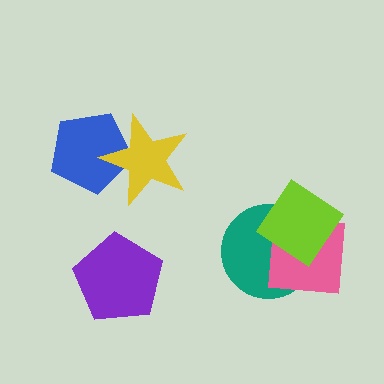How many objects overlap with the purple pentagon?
0 objects overlap with the purple pentagon.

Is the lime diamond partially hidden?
No, no other shape covers it.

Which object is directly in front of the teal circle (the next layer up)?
The pink square is directly in front of the teal circle.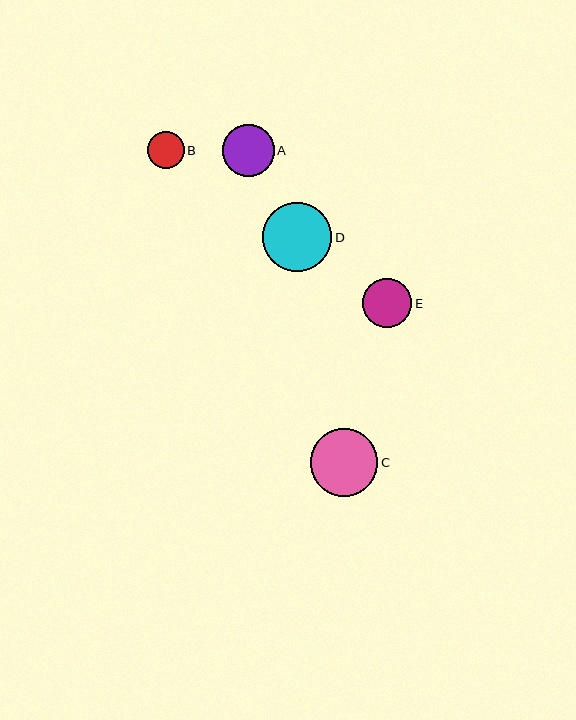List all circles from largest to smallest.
From largest to smallest: D, C, A, E, B.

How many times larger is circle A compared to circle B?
Circle A is approximately 1.4 times the size of circle B.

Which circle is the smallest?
Circle B is the smallest with a size of approximately 37 pixels.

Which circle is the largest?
Circle D is the largest with a size of approximately 69 pixels.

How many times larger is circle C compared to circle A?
Circle C is approximately 1.3 times the size of circle A.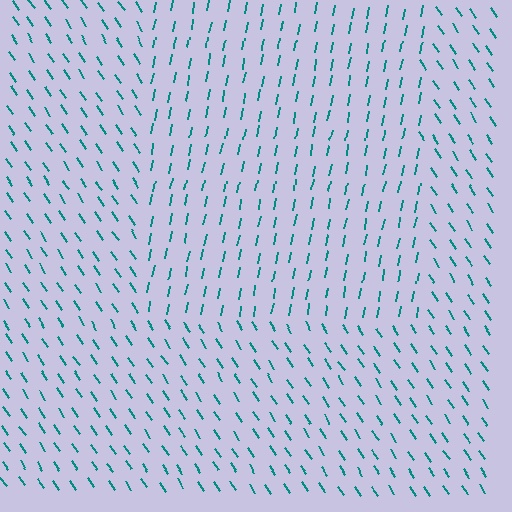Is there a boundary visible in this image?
Yes, there is a texture boundary formed by a change in line orientation.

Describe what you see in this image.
The image is filled with small teal line segments. A rectangle region in the image has lines oriented differently from the surrounding lines, creating a visible texture boundary.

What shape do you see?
I see a rectangle.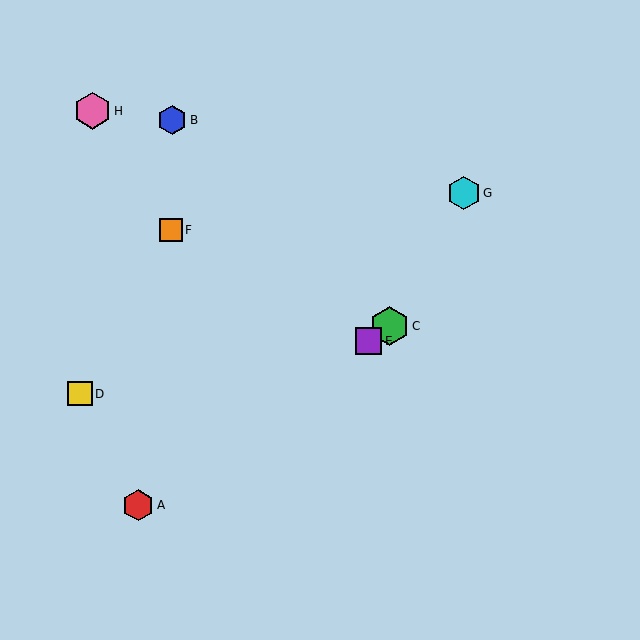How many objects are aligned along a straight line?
3 objects (A, C, E) are aligned along a straight line.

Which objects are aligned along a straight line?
Objects A, C, E are aligned along a straight line.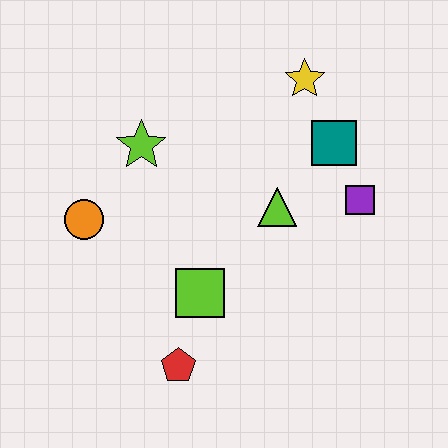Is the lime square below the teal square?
Yes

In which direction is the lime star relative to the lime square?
The lime star is above the lime square.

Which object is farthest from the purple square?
The orange circle is farthest from the purple square.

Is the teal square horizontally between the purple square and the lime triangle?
Yes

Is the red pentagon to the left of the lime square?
Yes